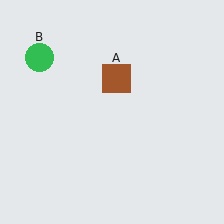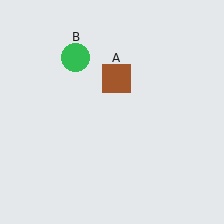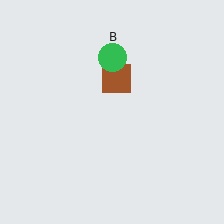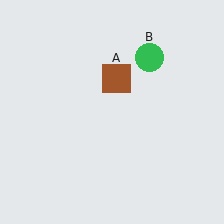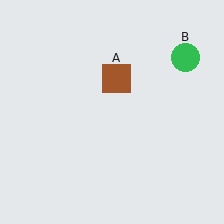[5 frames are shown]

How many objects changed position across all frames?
1 object changed position: green circle (object B).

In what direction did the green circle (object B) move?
The green circle (object B) moved right.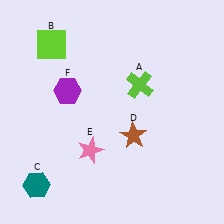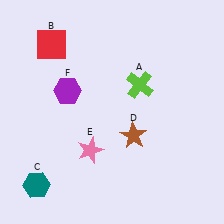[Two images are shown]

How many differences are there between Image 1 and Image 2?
There is 1 difference between the two images.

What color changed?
The square (B) changed from lime in Image 1 to red in Image 2.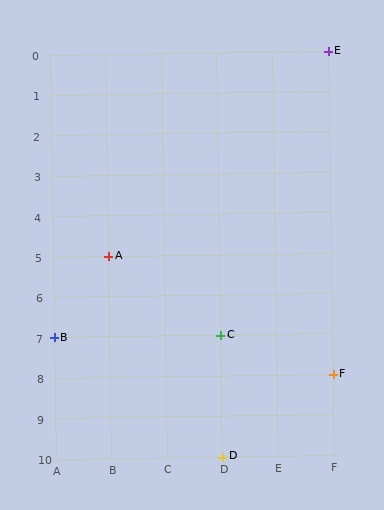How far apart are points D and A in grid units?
Points D and A are 2 columns and 5 rows apart (about 5.4 grid units diagonally).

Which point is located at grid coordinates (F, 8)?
Point F is at (F, 8).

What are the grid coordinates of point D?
Point D is at grid coordinates (D, 10).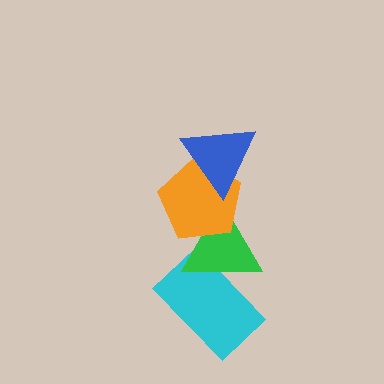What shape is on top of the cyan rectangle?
The green triangle is on top of the cyan rectangle.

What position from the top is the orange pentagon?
The orange pentagon is 2nd from the top.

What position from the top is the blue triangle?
The blue triangle is 1st from the top.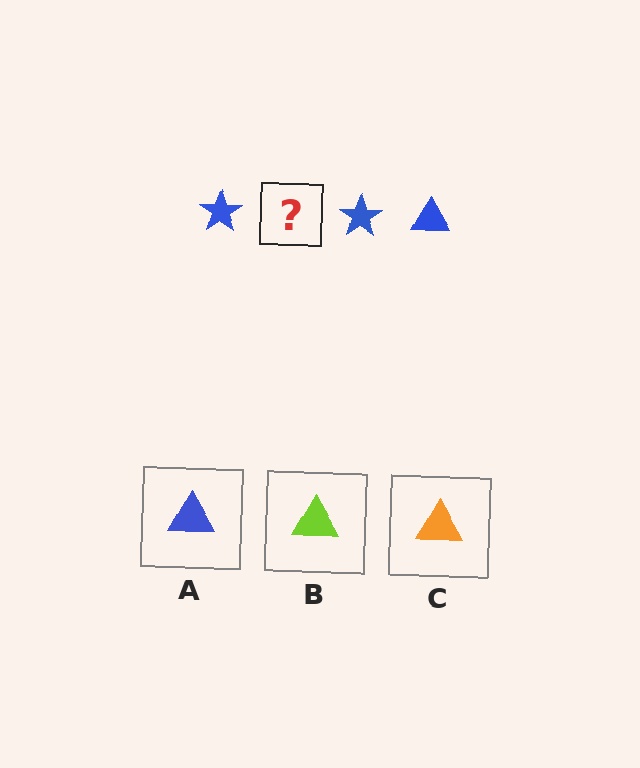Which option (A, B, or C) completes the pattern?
A.